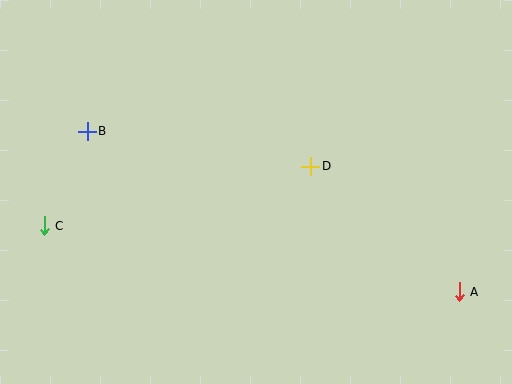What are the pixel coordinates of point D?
Point D is at (311, 166).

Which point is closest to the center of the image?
Point D at (311, 166) is closest to the center.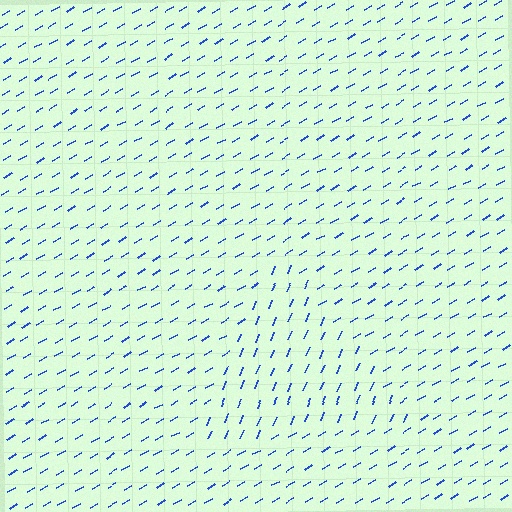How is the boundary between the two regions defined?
The boundary is defined purely by a change in line orientation (approximately 37 degrees difference). All lines are the same color and thickness.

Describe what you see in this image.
The image is filled with small blue line segments. A triangle region in the image has lines oriented differently from the surrounding lines, creating a visible texture boundary.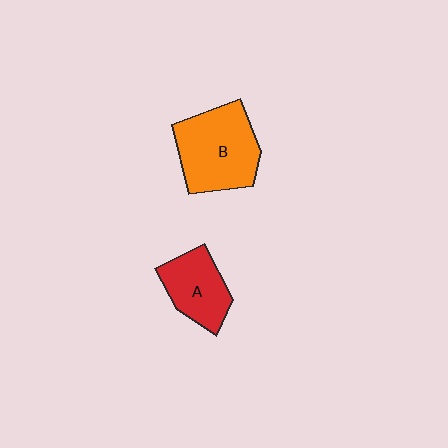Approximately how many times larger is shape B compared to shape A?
Approximately 1.5 times.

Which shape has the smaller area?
Shape A (red).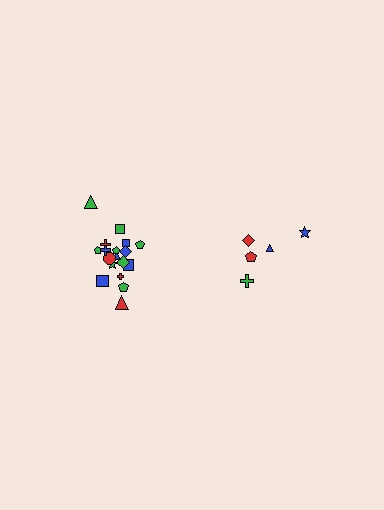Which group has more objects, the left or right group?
The left group.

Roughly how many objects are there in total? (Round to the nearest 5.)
Roughly 25 objects in total.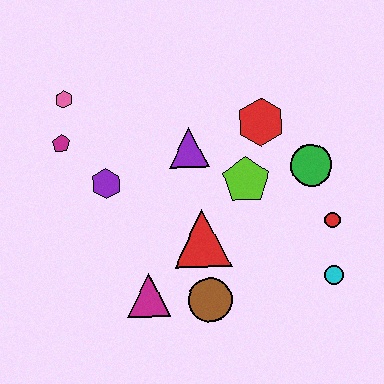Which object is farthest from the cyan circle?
The pink hexagon is farthest from the cyan circle.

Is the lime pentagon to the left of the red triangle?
No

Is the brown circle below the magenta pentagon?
Yes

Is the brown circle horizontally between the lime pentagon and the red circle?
No